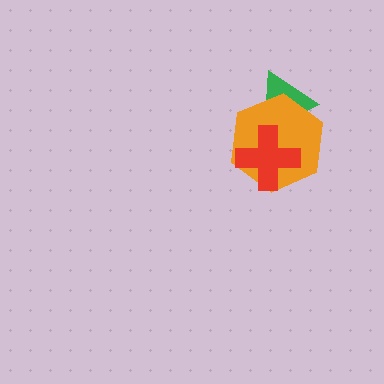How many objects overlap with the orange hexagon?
2 objects overlap with the orange hexagon.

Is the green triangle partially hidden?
Yes, it is partially covered by another shape.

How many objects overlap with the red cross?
2 objects overlap with the red cross.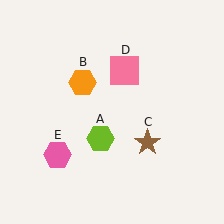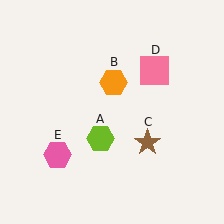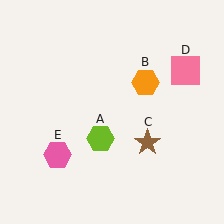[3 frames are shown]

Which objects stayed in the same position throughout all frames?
Lime hexagon (object A) and brown star (object C) and pink hexagon (object E) remained stationary.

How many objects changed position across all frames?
2 objects changed position: orange hexagon (object B), pink square (object D).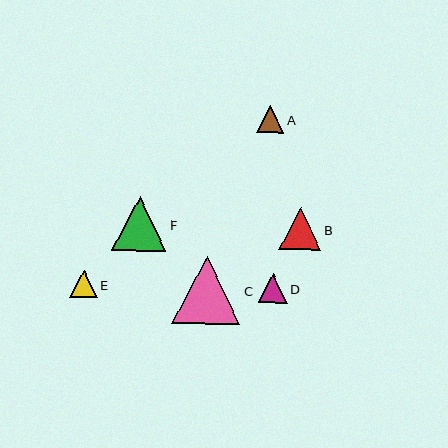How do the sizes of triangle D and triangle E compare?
Triangle D and triangle E are approximately the same size.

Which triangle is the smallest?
Triangle A is the smallest with a size of approximately 27 pixels.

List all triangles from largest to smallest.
From largest to smallest: C, F, B, D, E, A.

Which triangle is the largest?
Triangle C is the largest with a size of approximately 68 pixels.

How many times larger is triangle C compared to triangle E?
Triangle C is approximately 2.5 times the size of triangle E.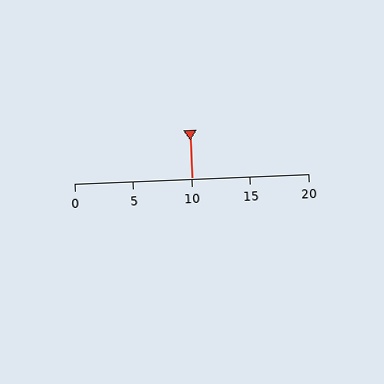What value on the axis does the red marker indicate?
The marker indicates approximately 10.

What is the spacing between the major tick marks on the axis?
The major ticks are spaced 5 apart.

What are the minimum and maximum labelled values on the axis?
The axis runs from 0 to 20.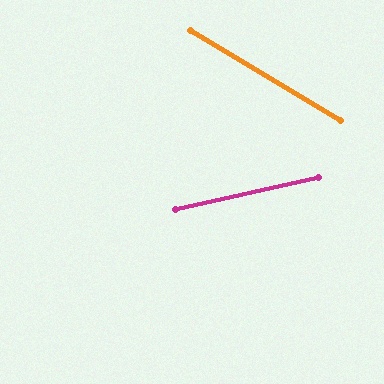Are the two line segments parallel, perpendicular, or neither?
Neither parallel nor perpendicular — they differ by about 43°.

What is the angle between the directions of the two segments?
Approximately 43 degrees.